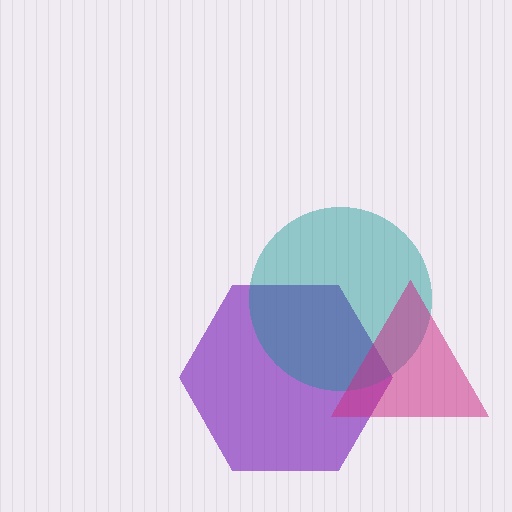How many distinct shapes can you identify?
There are 3 distinct shapes: a purple hexagon, a teal circle, a magenta triangle.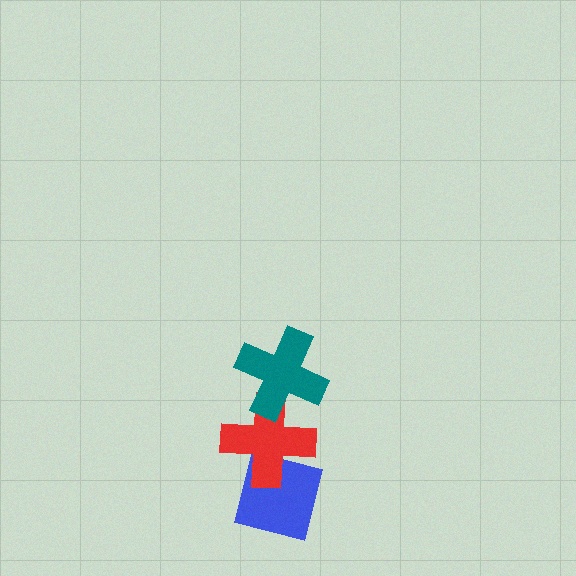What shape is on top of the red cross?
The teal cross is on top of the red cross.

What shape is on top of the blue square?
The red cross is on top of the blue square.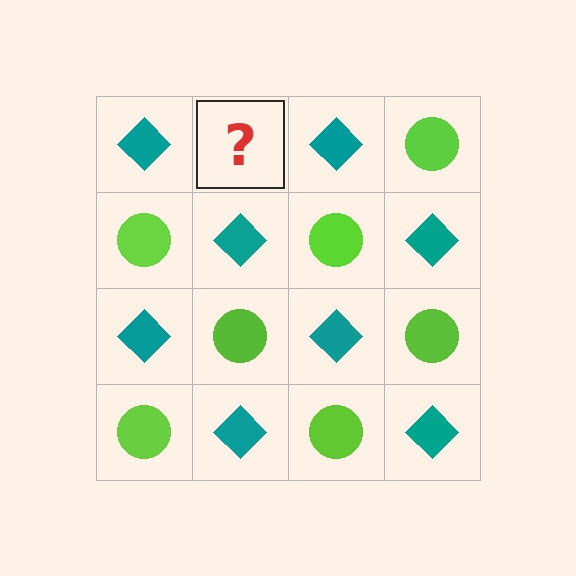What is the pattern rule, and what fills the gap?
The rule is that it alternates teal diamond and lime circle in a checkerboard pattern. The gap should be filled with a lime circle.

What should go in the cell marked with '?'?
The missing cell should contain a lime circle.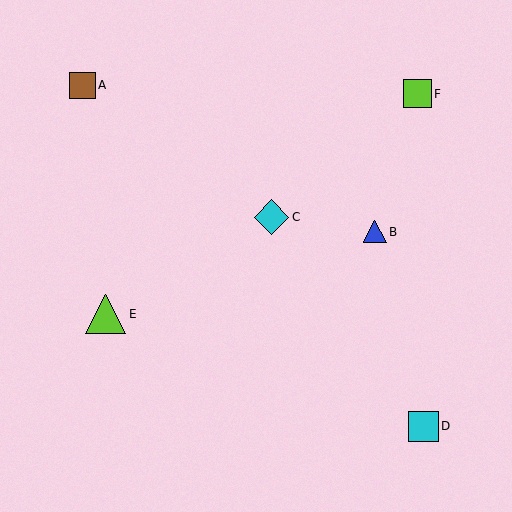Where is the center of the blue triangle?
The center of the blue triangle is at (375, 232).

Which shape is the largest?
The lime triangle (labeled E) is the largest.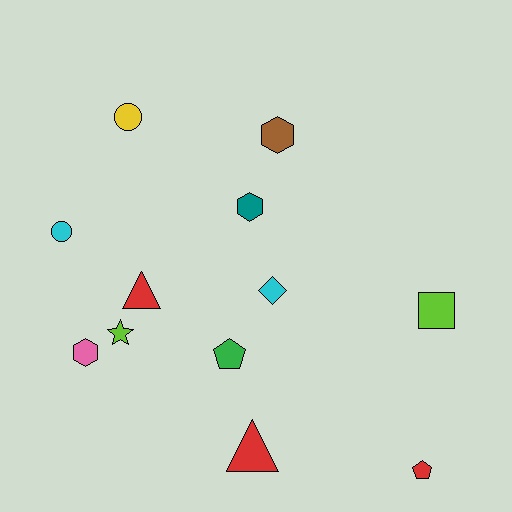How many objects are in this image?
There are 12 objects.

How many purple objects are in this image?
There are no purple objects.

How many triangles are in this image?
There are 2 triangles.